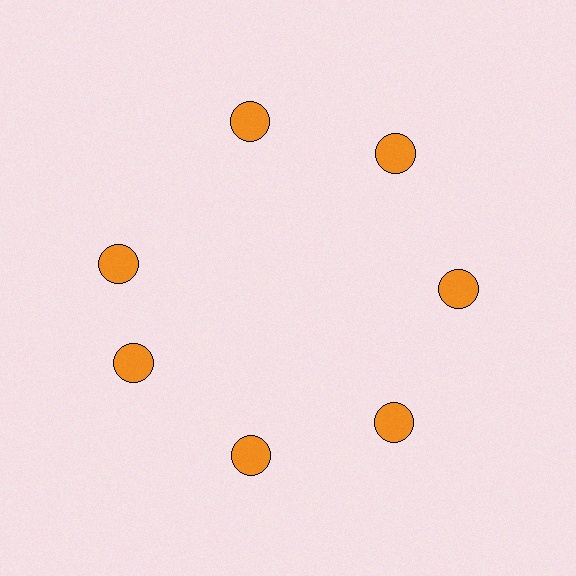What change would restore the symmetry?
The symmetry would be restored by rotating it back into even spacing with its neighbors so that all 7 circles sit at equal angles and equal distance from the center.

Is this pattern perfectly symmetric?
No. The 7 orange circles are arranged in a ring, but one element near the 10 o'clock position is rotated out of alignment along the ring, breaking the 7-fold rotational symmetry.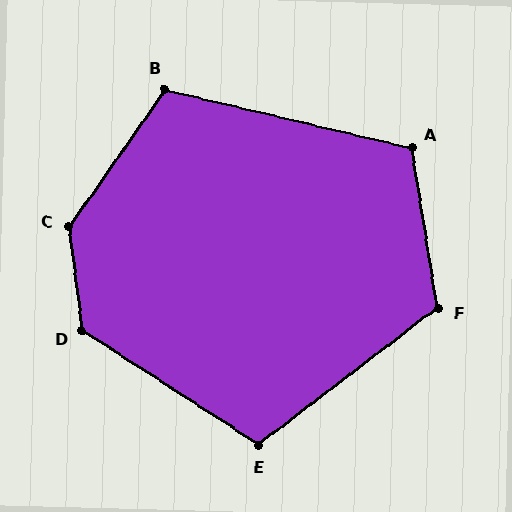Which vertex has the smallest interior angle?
E, at approximately 110 degrees.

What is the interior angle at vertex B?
Approximately 112 degrees (obtuse).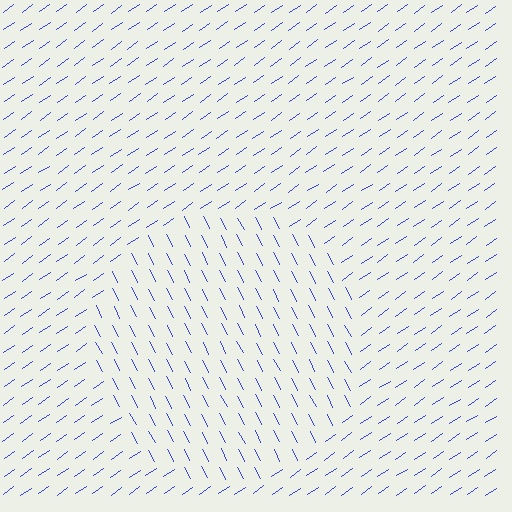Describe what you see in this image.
The image is filled with small blue line segments. A circle region in the image has lines oriented differently from the surrounding lines, creating a visible texture boundary.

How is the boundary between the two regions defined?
The boundary is defined purely by a change in line orientation (approximately 82 degrees difference). All lines are the same color and thickness.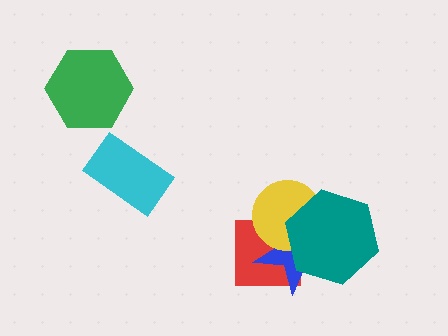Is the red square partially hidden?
Yes, it is partially covered by another shape.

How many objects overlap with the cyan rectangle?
0 objects overlap with the cyan rectangle.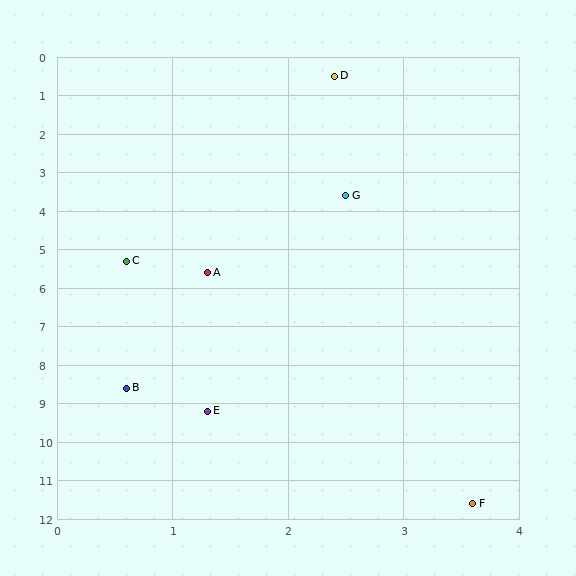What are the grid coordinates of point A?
Point A is at approximately (1.3, 5.6).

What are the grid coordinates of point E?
Point E is at approximately (1.3, 9.2).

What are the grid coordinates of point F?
Point F is at approximately (3.6, 11.6).